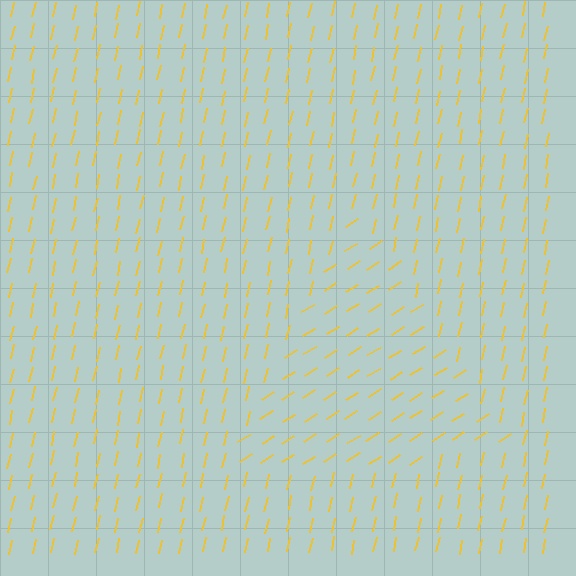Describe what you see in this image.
The image is filled with small yellow line segments. A triangle region in the image has lines oriented differently from the surrounding lines, creating a visible texture boundary.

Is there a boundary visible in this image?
Yes, there is a texture boundary formed by a change in line orientation.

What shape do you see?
I see a triangle.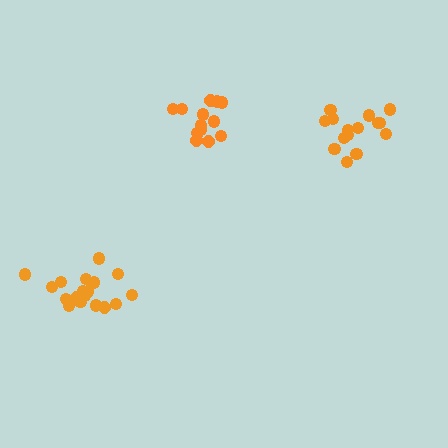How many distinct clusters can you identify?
There are 3 distinct clusters.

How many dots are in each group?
Group 1: 15 dots, Group 2: 13 dots, Group 3: 18 dots (46 total).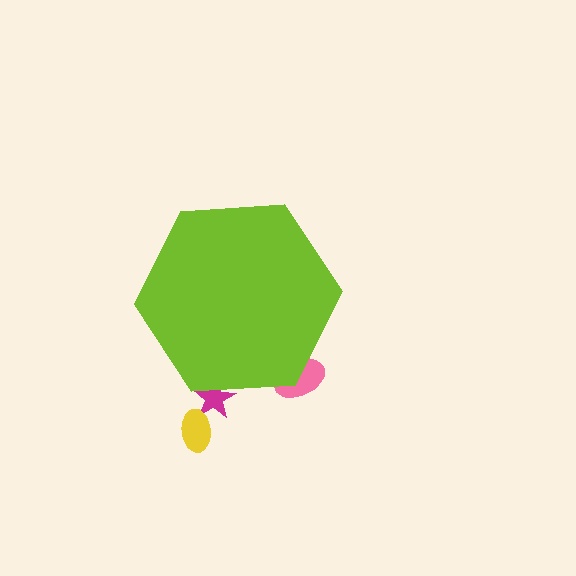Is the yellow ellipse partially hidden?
No, the yellow ellipse is fully visible.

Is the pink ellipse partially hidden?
Yes, the pink ellipse is partially hidden behind the lime hexagon.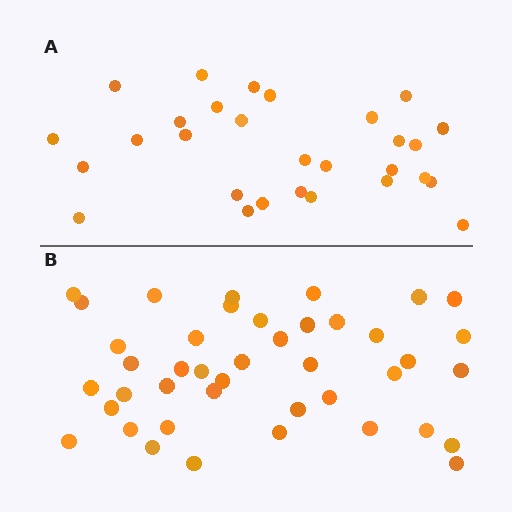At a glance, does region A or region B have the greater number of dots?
Region B (the bottom region) has more dots.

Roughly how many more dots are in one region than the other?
Region B has approximately 15 more dots than region A.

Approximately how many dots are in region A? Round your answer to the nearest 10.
About 30 dots. (The exact count is 29, which rounds to 30.)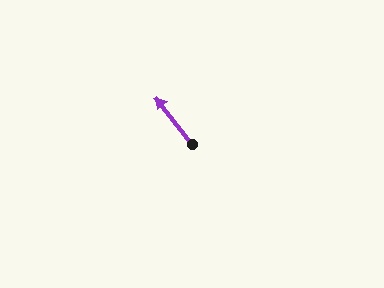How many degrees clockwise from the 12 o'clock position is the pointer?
Approximately 322 degrees.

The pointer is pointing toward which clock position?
Roughly 11 o'clock.